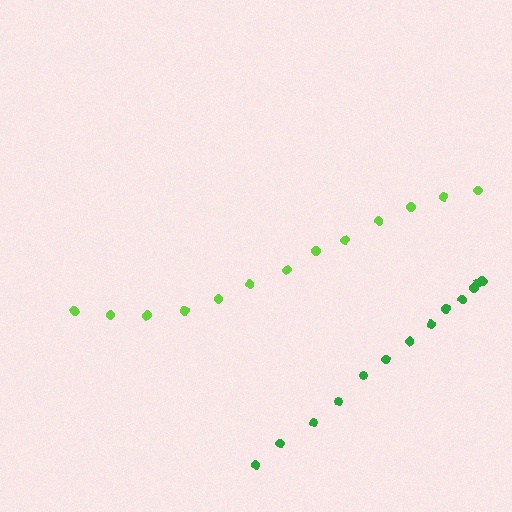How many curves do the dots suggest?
There are 2 distinct paths.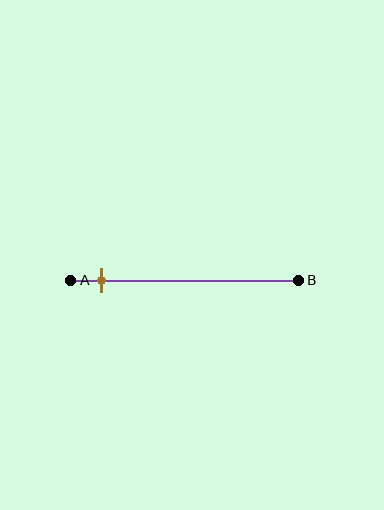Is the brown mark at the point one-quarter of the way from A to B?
No, the mark is at about 15% from A, not at the 25% one-quarter point.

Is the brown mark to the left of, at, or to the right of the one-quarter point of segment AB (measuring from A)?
The brown mark is to the left of the one-quarter point of segment AB.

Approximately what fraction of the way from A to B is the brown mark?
The brown mark is approximately 15% of the way from A to B.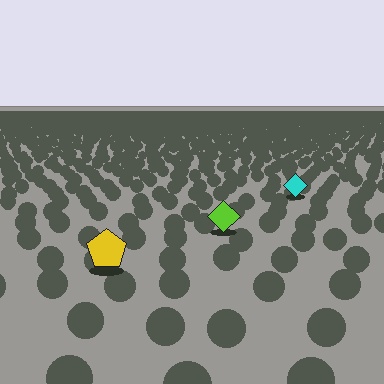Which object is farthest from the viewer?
The cyan diamond is farthest from the viewer. It appears smaller and the ground texture around it is denser.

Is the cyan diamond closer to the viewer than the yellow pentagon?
No. The yellow pentagon is closer — you can tell from the texture gradient: the ground texture is coarser near it.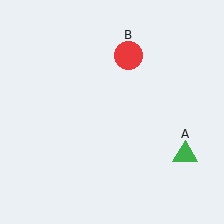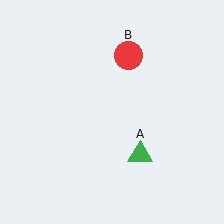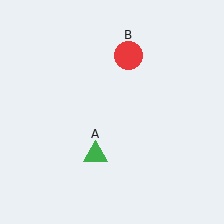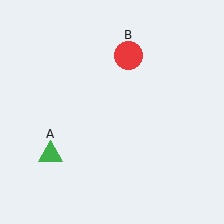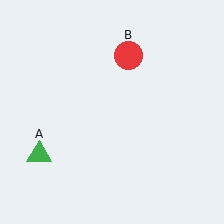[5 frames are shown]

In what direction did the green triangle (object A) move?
The green triangle (object A) moved left.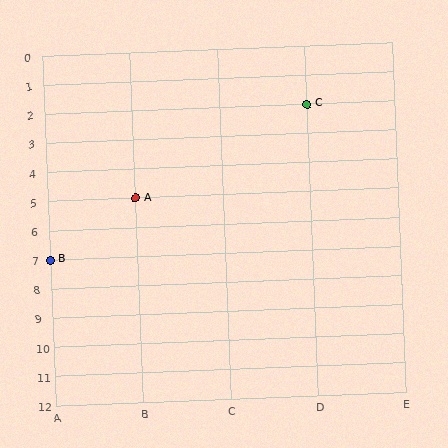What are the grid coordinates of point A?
Point A is at grid coordinates (B, 5).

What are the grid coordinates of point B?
Point B is at grid coordinates (A, 7).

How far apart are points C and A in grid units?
Points C and A are 2 columns and 3 rows apart (about 3.6 grid units diagonally).